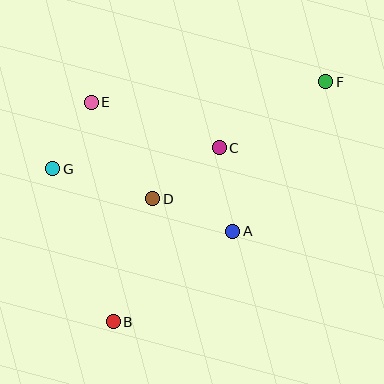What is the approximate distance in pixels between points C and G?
The distance between C and G is approximately 168 pixels.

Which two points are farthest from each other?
Points B and F are farthest from each other.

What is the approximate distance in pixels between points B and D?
The distance between B and D is approximately 129 pixels.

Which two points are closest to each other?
Points E and G are closest to each other.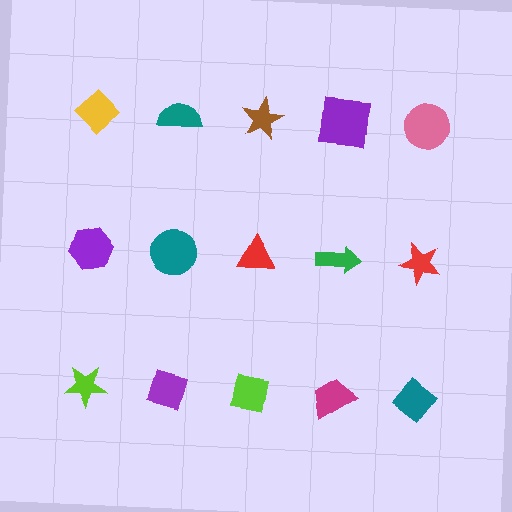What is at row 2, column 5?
A red star.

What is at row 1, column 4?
A purple square.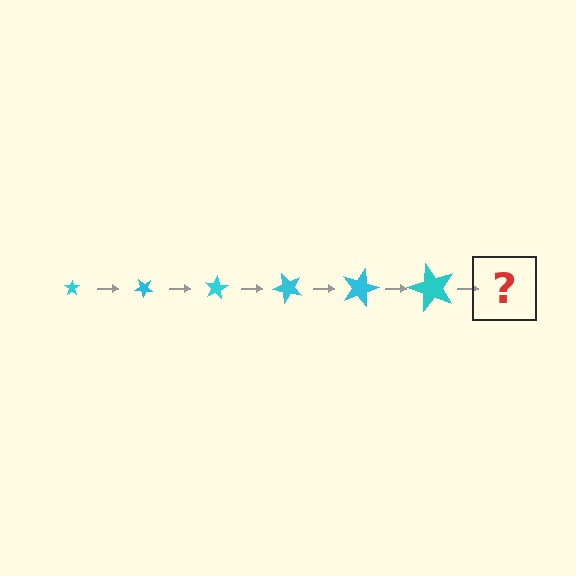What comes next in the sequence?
The next element should be a star, larger than the previous one and rotated 240 degrees from the start.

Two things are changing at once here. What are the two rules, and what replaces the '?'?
The two rules are that the star grows larger each step and it rotates 40 degrees each step. The '?' should be a star, larger than the previous one and rotated 240 degrees from the start.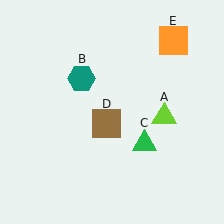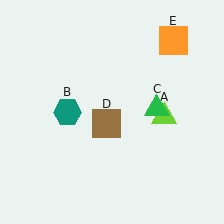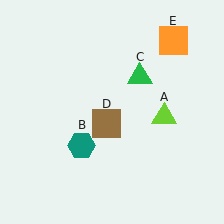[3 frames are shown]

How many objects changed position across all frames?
2 objects changed position: teal hexagon (object B), green triangle (object C).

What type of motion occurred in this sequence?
The teal hexagon (object B), green triangle (object C) rotated counterclockwise around the center of the scene.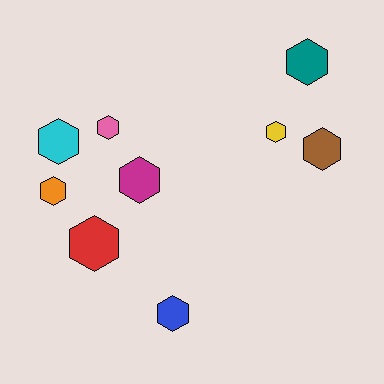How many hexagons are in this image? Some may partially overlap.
There are 9 hexagons.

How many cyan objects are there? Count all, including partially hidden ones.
There is 1 cyan object.